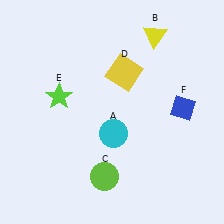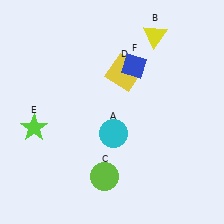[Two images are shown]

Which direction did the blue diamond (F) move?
The blue diamond (F) moved left.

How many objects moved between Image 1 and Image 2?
2 objects moved between the two images.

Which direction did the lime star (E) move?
The lime star (E) moved down.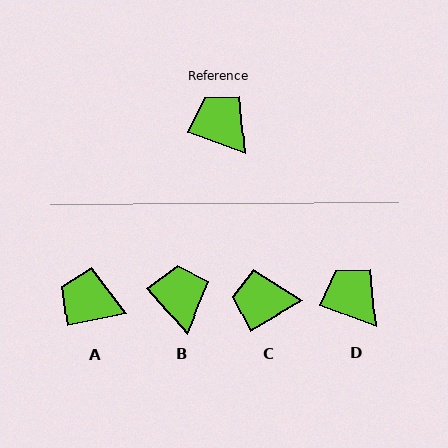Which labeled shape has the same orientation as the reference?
D.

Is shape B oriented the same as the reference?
No, it is off by about 28 degrees.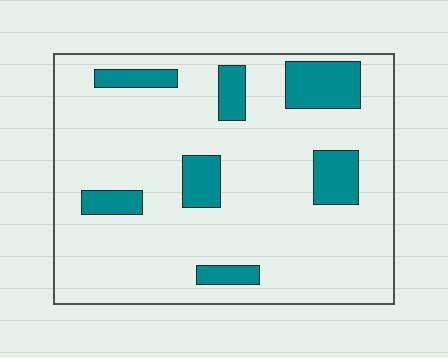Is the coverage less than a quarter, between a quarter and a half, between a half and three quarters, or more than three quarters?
Less than a quarter.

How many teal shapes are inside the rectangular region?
7.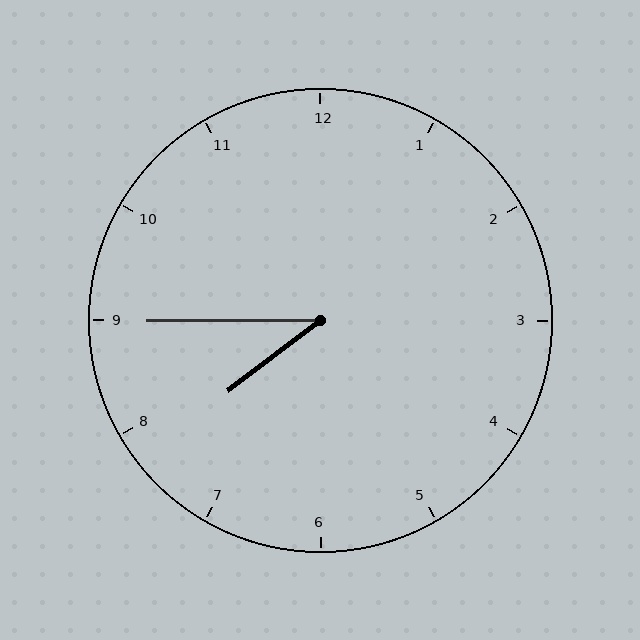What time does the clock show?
7:45.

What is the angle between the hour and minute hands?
Approximately 38 degrees.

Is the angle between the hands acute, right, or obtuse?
It is acute.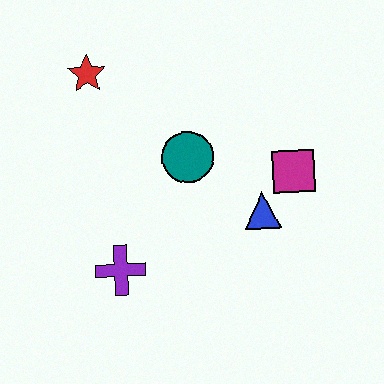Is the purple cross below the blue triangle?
Yes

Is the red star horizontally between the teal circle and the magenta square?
No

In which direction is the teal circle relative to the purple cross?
The teal circle is above the purple cross.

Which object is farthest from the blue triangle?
The red star is farthest from the blue triangle.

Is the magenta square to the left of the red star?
No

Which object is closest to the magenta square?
The blue triangle is closest to the magenta square.